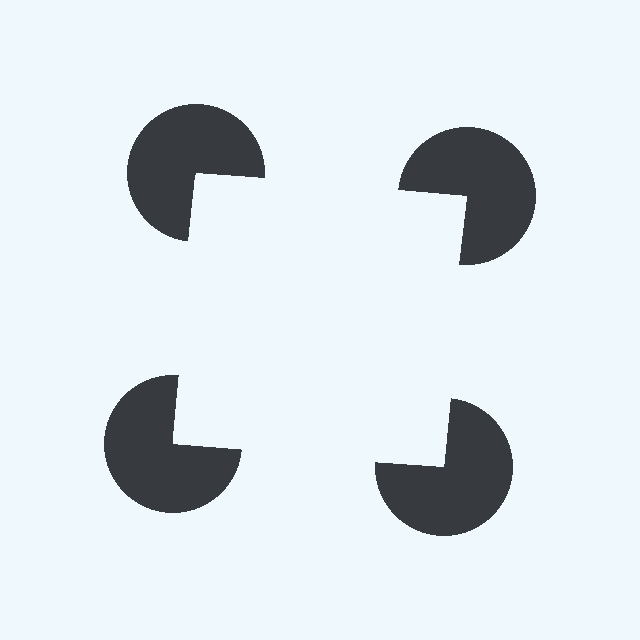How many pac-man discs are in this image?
There are 4 — one at each vertex of the illusory square.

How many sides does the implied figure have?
4 sides.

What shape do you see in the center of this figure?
An illusory square — its edges are inferred from the aligned wedge cuts in the pac-man discs, not physically drawn.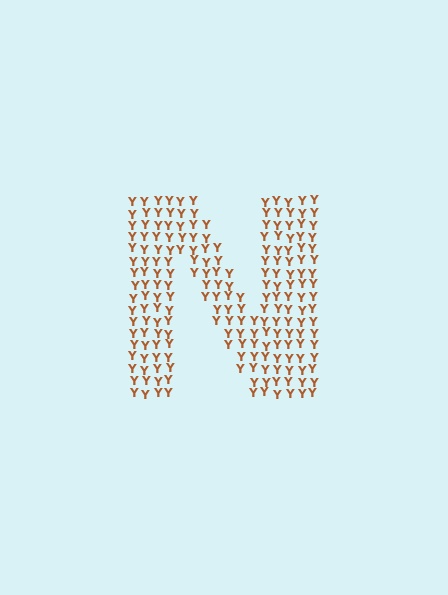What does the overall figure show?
The overall figure shows the letter N.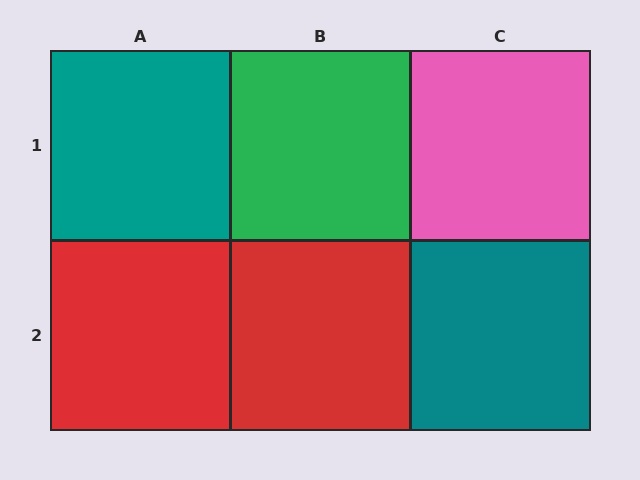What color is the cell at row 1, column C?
Pink.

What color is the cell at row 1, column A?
Teal.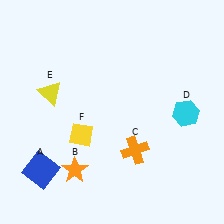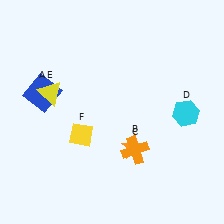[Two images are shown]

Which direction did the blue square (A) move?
The blue square (A) moved up.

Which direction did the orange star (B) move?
The orange star (B) moved right.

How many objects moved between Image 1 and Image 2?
2 objects moved between the two images.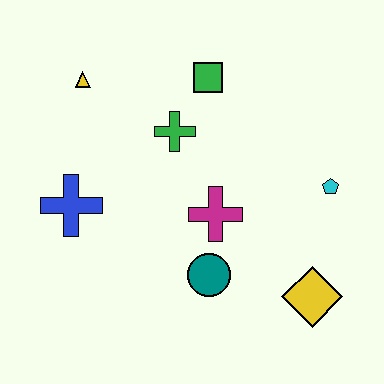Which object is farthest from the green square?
The yellow diamond is farthest from the green square.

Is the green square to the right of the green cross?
Yes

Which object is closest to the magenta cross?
The teal circle is closest to the magenta cross.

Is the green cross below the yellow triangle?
Yes